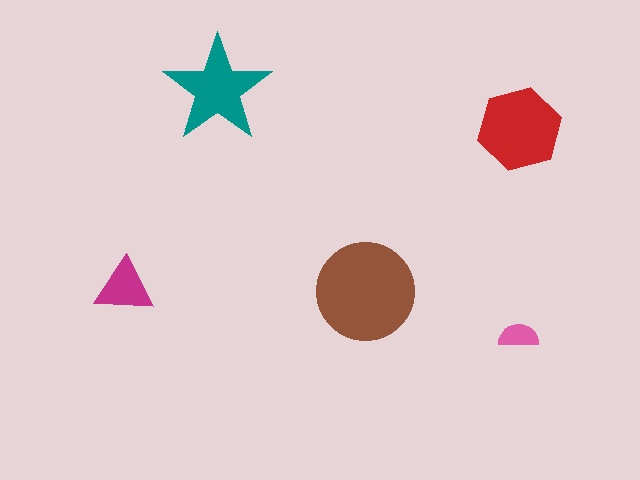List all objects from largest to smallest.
The brown circle, the red hexagon, the teal star, the magenta triangle, the pink semicircle.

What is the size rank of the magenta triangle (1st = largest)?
4th.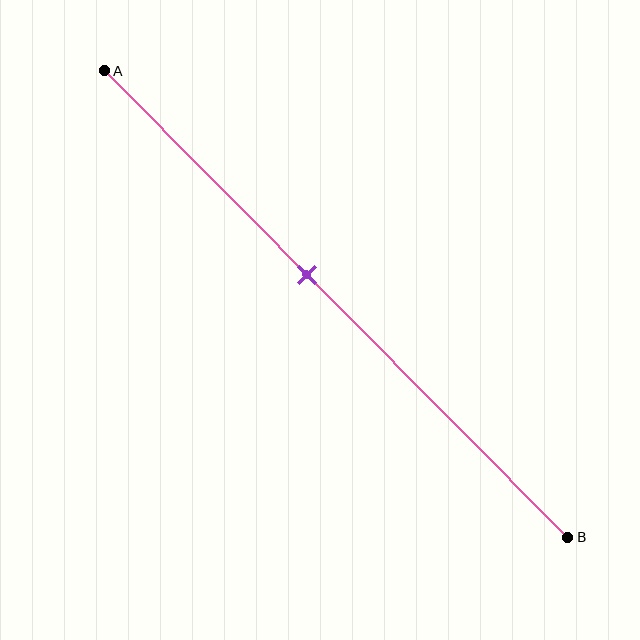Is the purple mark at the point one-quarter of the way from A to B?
No, the mark is at about 45% from A, not at the 25% one-quarter point.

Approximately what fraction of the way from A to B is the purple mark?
The purple mark is approximately 45% of the way from A to B.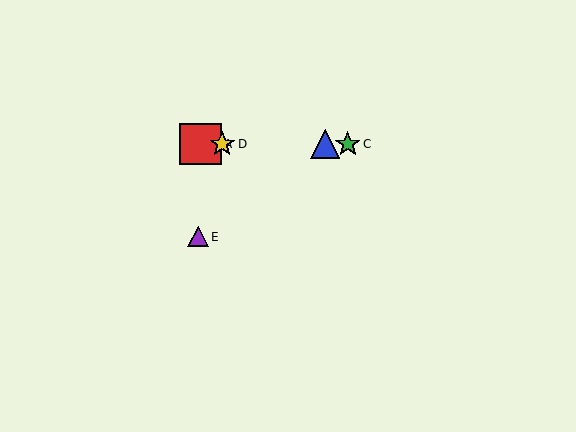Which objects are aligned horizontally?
Objects A, B, C, D are aligned horizontally.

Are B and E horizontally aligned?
No, B is at y≈144 and E is at y≈237.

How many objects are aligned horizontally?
4 objects (A, B, C, D) are aligned horizontally.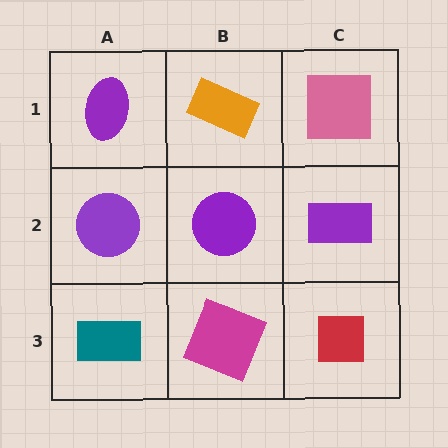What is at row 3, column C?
A red square.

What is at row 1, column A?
A purple ellipse.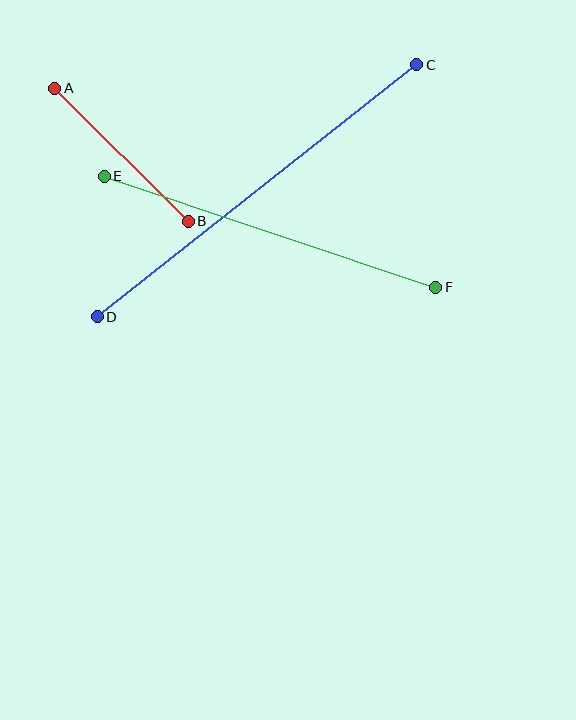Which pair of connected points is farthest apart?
Points C and D are farthest apart.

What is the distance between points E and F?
The distance is approximately 350 pixels.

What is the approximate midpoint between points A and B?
The midpoint is at approximately (121, 155) pixels.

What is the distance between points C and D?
The distance is approximately 407 pixels.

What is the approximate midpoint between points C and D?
The midpoint is at approximately (257, 191) pixels.